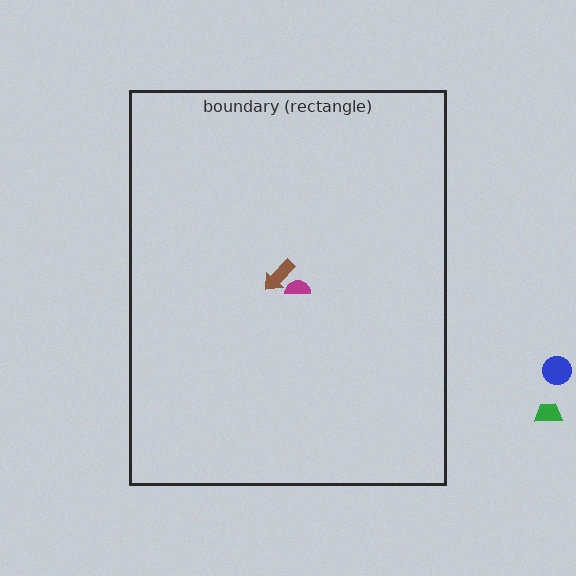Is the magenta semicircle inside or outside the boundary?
Inside.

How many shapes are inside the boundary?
2 inside, 2 outside.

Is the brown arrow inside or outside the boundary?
Inside.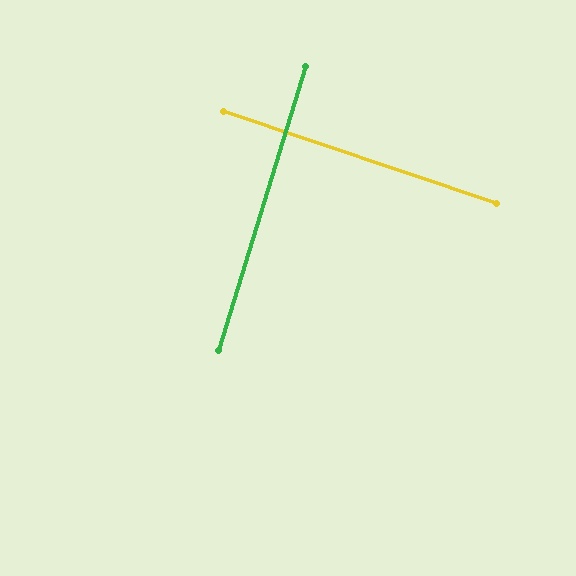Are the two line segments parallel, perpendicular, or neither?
Perpendicular — they meet at approximately 88°.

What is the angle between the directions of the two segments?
Approximately 88 degrees.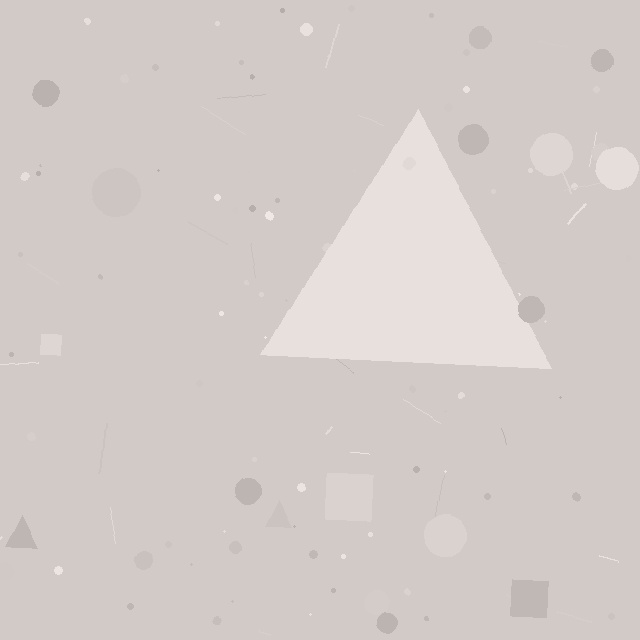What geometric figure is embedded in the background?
A triangle is embedded in the background.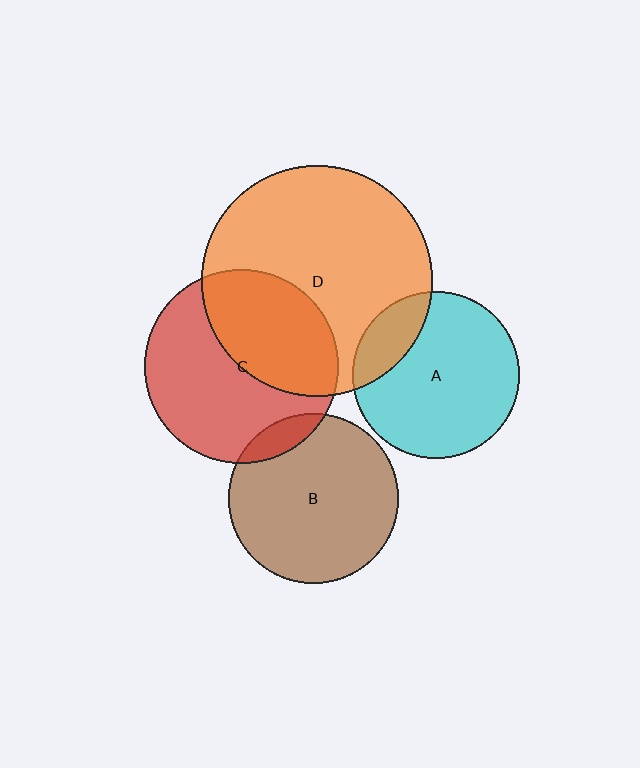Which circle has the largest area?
Circle D (orange).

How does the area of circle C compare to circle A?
Approximately 1.3 times.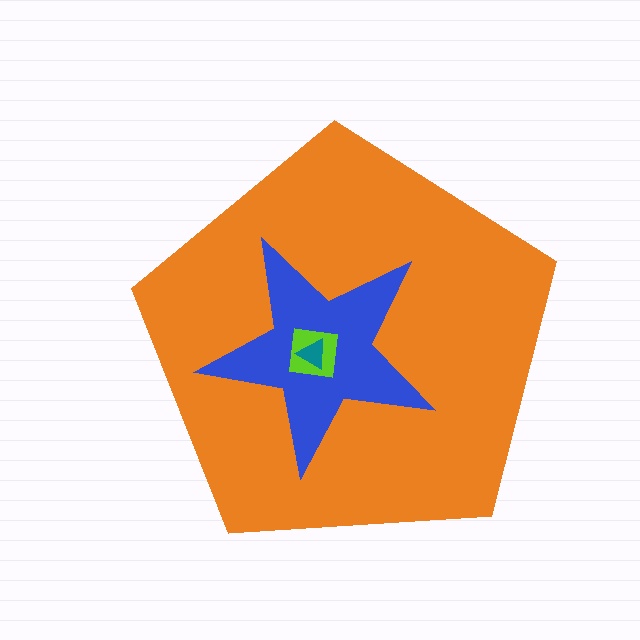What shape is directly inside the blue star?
The lime square.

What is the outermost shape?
The orange pentagon.